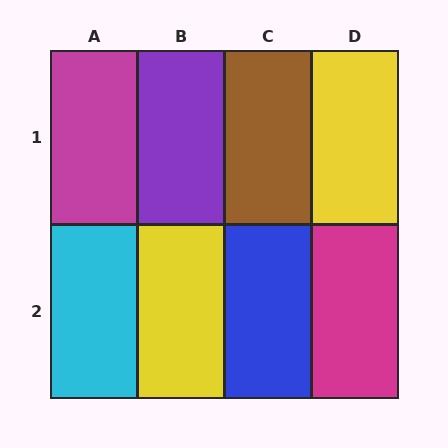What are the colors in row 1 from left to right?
Magenta, purple, brown, yellow.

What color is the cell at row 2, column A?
Cyan.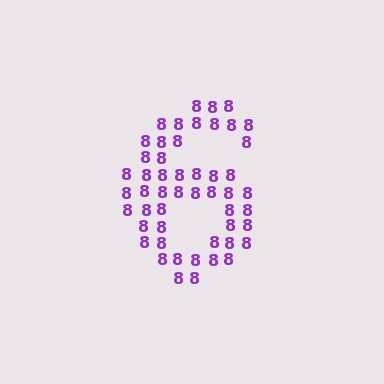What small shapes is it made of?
It is made of small digit 8's.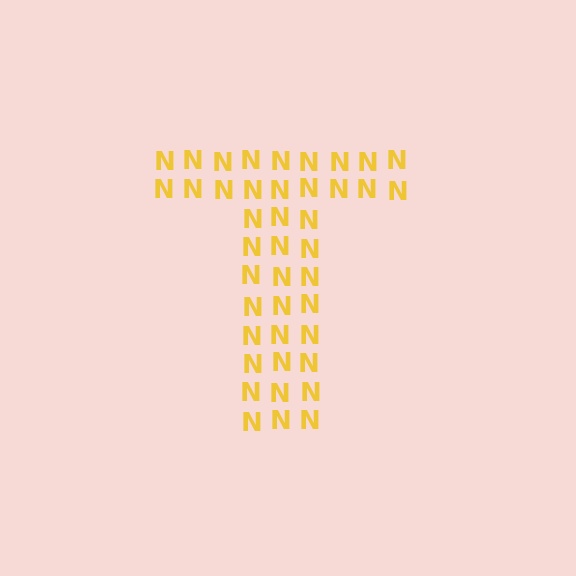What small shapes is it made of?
It is made of small letter N's.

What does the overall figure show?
The overall figure shows the letter T.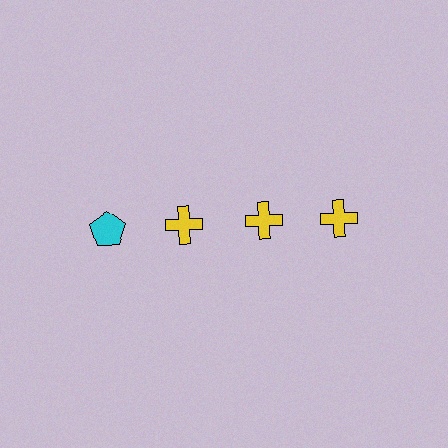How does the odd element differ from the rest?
It differs in both color (cyan instead of yellow) and shape (pentagon instead of cross).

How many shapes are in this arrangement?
There are 4 shapes arranged in a grid pattern.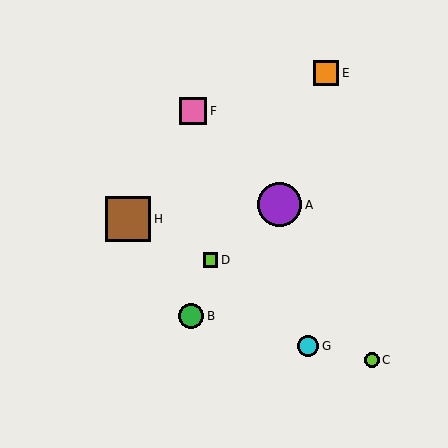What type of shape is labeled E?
Shape E is an orange square.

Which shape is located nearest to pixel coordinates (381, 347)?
The lime circle (labeled C) at (372, 360) is nearest to that location.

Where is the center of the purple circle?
The center of the purple circle is at (279, 205).